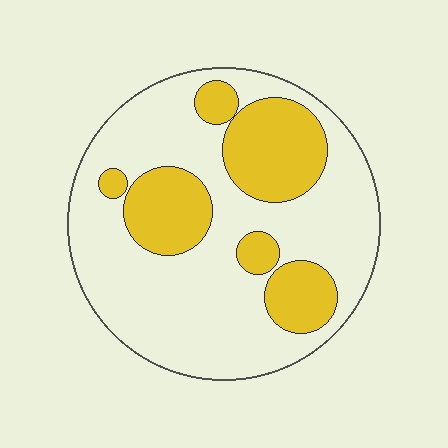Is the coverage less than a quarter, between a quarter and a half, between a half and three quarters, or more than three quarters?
Between a quarter and a half.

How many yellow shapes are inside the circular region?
6.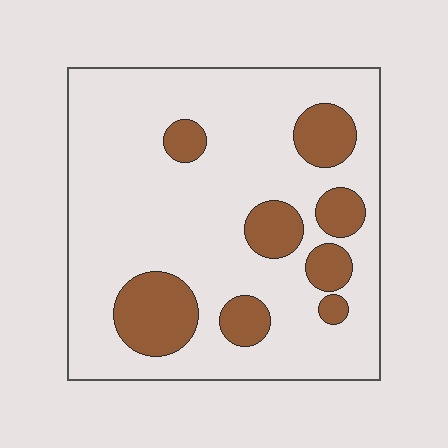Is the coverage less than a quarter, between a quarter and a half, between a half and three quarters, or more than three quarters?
Less than a quarter.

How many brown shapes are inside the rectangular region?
8.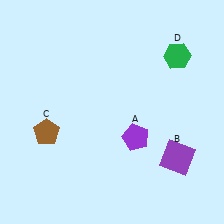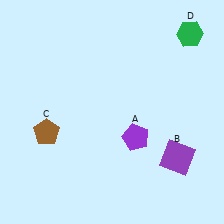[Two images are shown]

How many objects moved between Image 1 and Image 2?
1 object moved between the two images.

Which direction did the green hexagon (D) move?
The green hexagon (D) moved up.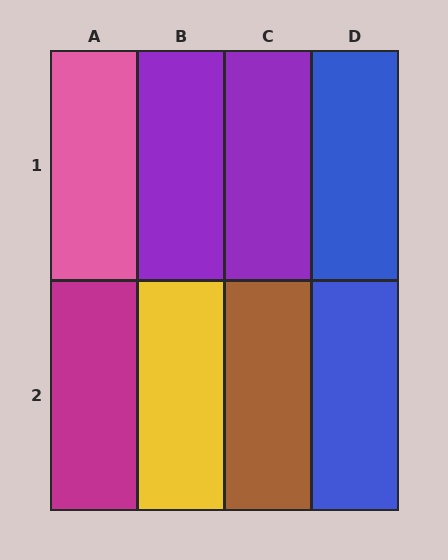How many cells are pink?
1 cell is pink.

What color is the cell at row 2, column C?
Brown.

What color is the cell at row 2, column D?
Blue.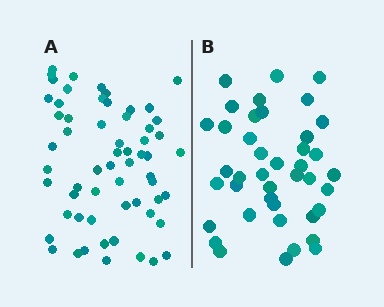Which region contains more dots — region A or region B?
Region A (the left region) has more dots.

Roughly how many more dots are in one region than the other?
Region A has approximately 20 more dots than region B.